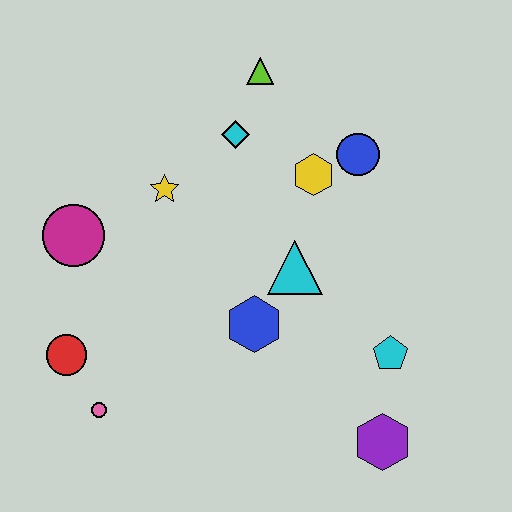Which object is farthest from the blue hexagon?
The lime triangle is farthest from the blue hexagon.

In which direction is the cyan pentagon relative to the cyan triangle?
The cyan pentagon is to the right of the cyan triangle.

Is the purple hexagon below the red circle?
Yes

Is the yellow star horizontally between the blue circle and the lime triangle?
No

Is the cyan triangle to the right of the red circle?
Yes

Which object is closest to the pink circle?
The red circle is closest to the pink circle.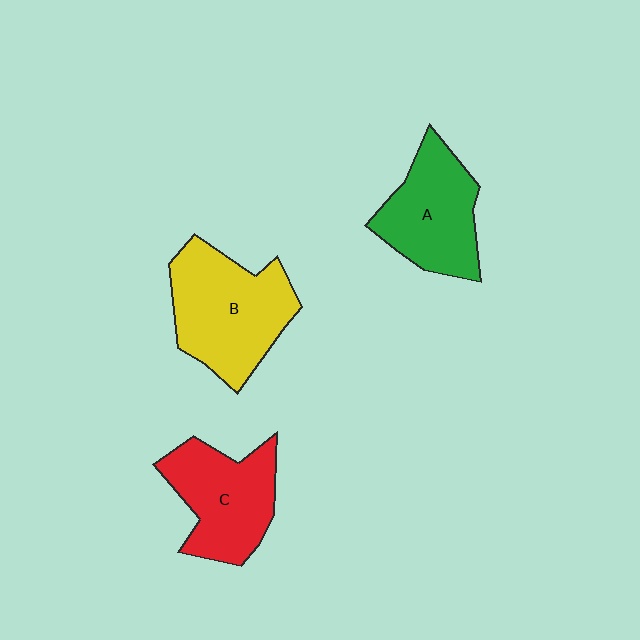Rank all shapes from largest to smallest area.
From largest to smallest: B (yellow), C (red), A (green).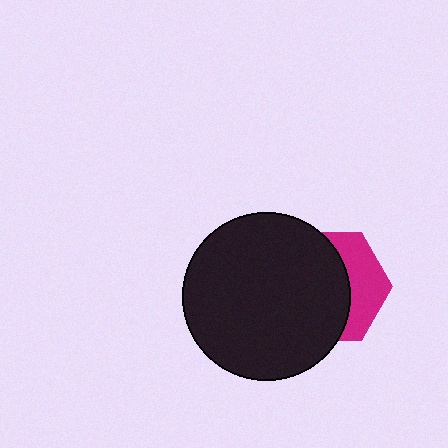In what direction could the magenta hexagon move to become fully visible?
The magenta hexagon could move right. That would shift it out from behind the black circle entirely.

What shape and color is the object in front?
The object in front is a black circle.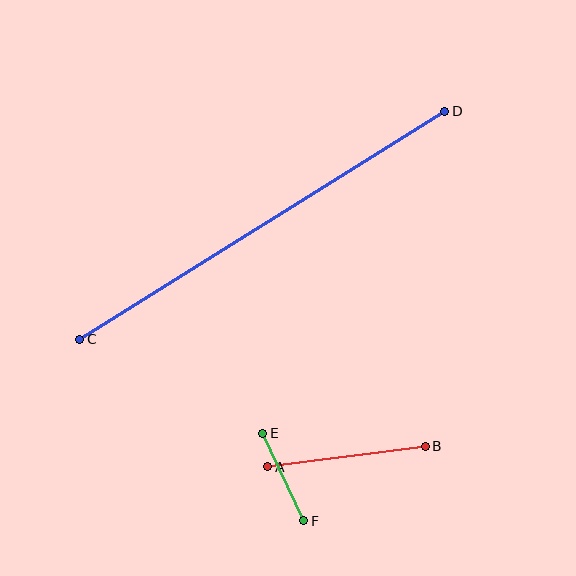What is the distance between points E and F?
The distance is approximately 97 pixels.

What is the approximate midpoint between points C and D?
The midpoint is at approximately (262, 225) pixels.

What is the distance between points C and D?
The distance is approximately 431 pixels.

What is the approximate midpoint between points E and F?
The midpoint is at approximately (283, 477) pixels.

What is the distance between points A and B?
The distance is approximately 159 pixels.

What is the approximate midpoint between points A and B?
The midpoint is at approximately (346, 457) pixels.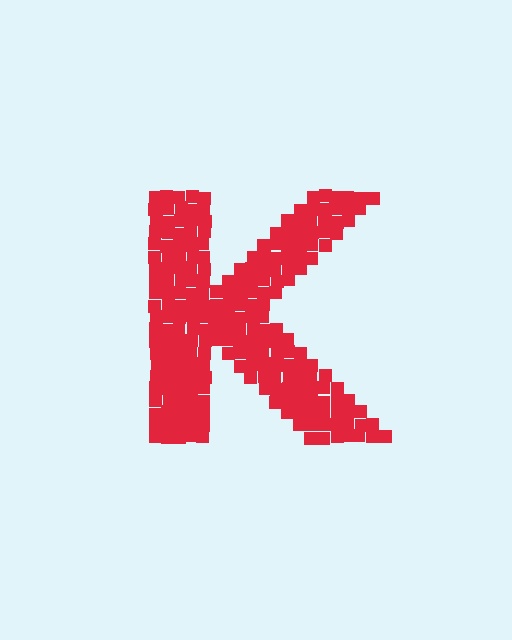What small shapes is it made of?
It is made of small squares.